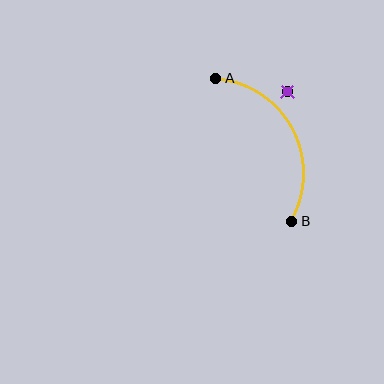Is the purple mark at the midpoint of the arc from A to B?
No — the purple mark does not lie on the arc at all. It sits slightly outside the curve.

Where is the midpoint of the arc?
The arc midpoint is the point on the curve farthest from the straight line joining A and B. It sits to the right of that line.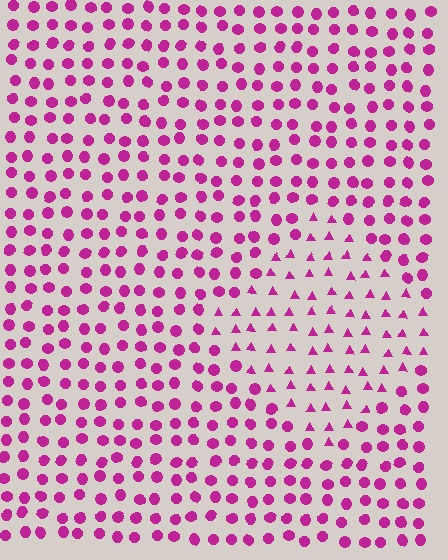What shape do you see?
I see a diamond.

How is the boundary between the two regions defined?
The boundary is defined by a change in element shape: triangles inside vs. circles outside. All elements share the same color and spacing.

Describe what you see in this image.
The image is filled with small magenta elements arranged in a uniform grid. A diamond-shaped region contains triangles, while the surrounding area contains circles. The boundary is defined purely by the change in element shape.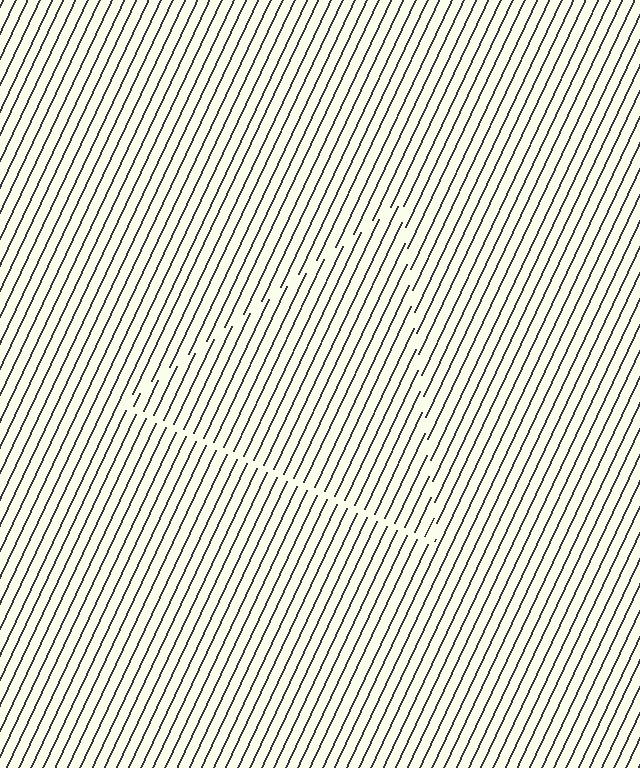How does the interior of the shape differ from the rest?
The interior of the shape contains the same grating, shifted by half a period — the contour is defined by the phase discontinuity where line-ends from the inner and outer gratings abut.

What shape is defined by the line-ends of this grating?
An illusory triangle. The interior of the shape contains the same grating, shifted by half a period — the contour is defined by the phase discontinuity where line-ends from the inner and outer gratings abut.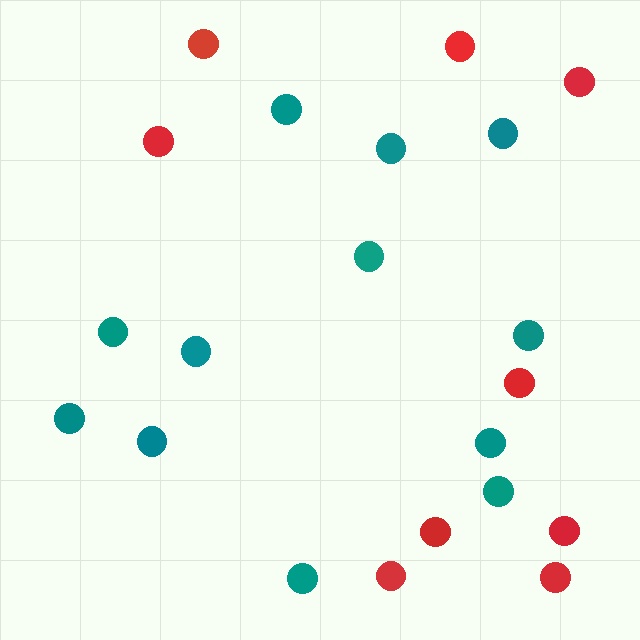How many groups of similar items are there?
There are 2 groups: one group of red circles (9) and one group of teal circles (12).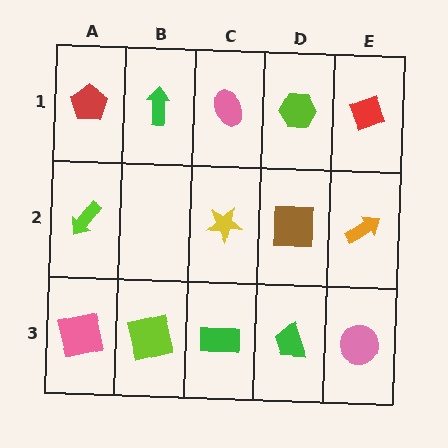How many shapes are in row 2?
4 shapes.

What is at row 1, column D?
A lime hexagon.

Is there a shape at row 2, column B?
No, that cell is empty.